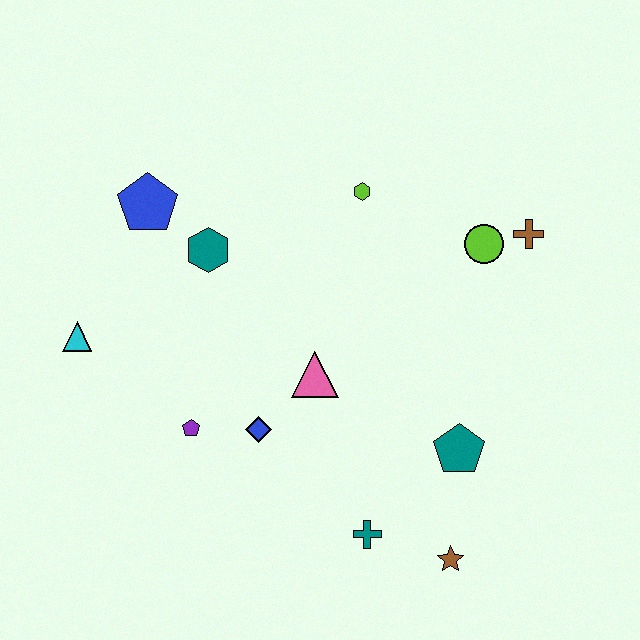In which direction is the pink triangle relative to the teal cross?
The pink triangle is above the teal cross.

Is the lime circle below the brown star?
No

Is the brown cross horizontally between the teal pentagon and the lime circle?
No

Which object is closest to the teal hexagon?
The blue pentagon is closest to the teal hexagon.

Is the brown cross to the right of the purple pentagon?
Yes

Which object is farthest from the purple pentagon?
The brown cross is farthest from the purple pentagon.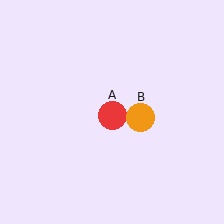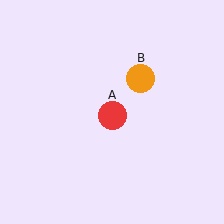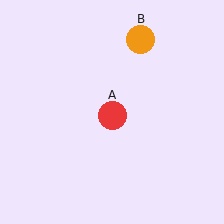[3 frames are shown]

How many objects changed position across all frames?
1 object changed position: orange circle (object B).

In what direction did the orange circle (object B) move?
The orange circle (object B) moved up.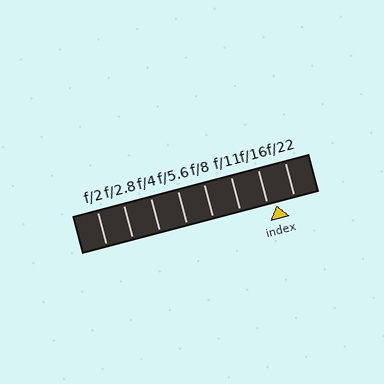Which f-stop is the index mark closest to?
The index mark is closest to f/16.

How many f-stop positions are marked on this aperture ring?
There are 8 f-stop positions marked.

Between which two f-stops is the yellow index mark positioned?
The index mark is between f/16 and f/22.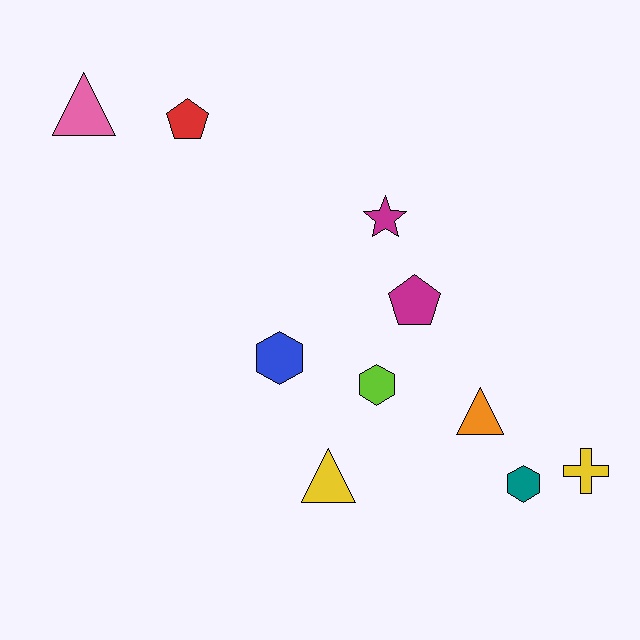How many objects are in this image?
There are 10 objects.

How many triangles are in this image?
There are 3 triangles.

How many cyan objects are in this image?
There are no cyan objects.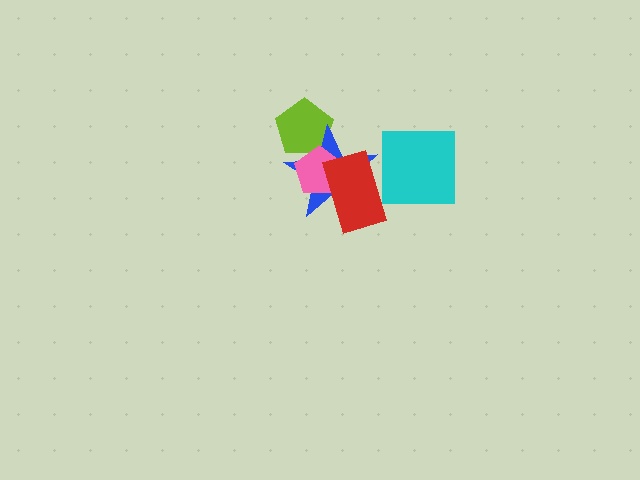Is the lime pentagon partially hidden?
Yes, it is partially covered by another shape.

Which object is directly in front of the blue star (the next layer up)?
The pink pentagon is directly in front of the blue star.